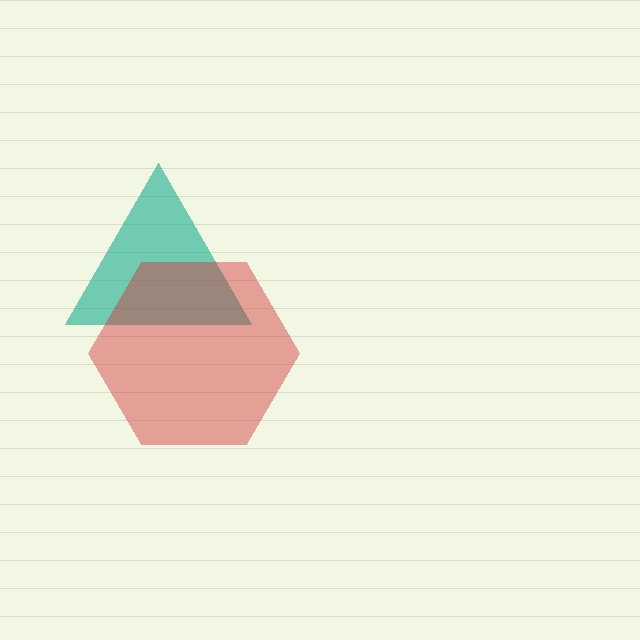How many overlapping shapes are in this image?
There are 2 overlapping shapes in the image.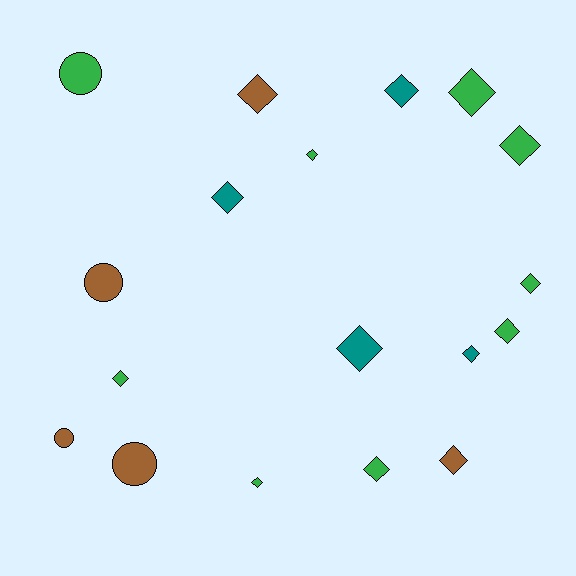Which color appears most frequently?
Green, with 9 objects.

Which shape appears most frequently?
Diamond, with 14 objects.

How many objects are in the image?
There are 18 objects.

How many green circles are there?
There is 1 green circle.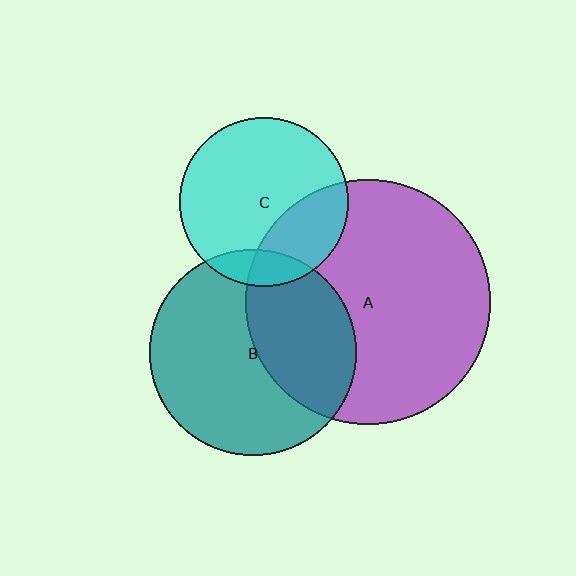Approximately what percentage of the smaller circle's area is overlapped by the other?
Approximately 30%.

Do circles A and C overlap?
Yes.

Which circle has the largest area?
Circle A (purple).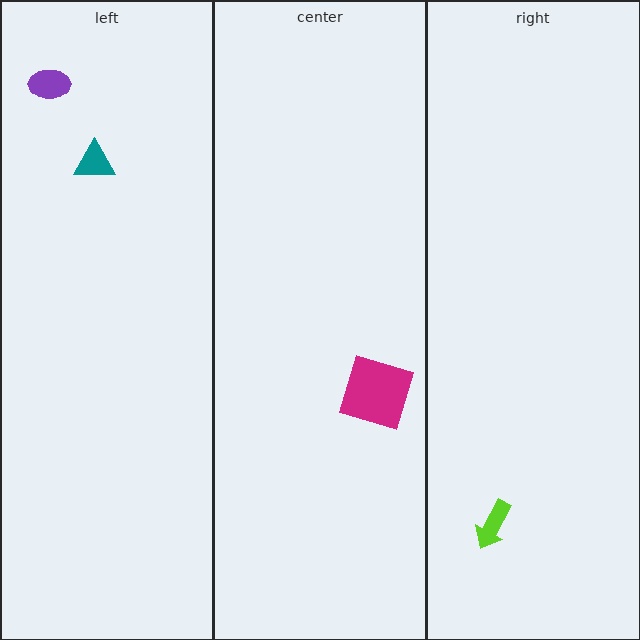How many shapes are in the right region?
1.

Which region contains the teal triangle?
The left region.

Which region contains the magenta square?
The center region.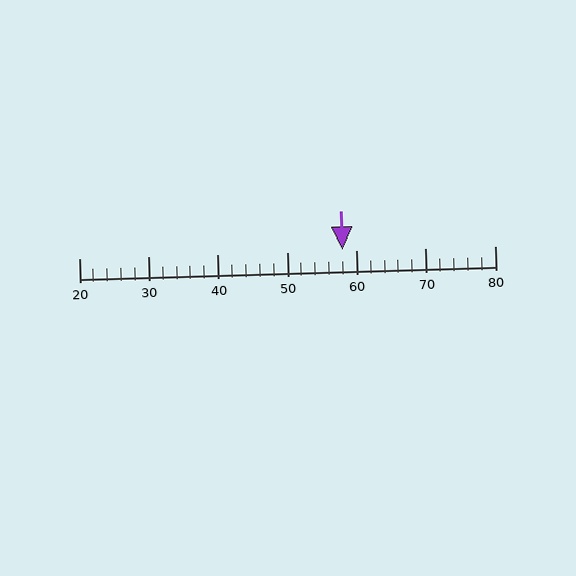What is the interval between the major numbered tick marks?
The major tick marks are spaced 10 units apart.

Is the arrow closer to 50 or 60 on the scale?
The arrow is closer to 60.